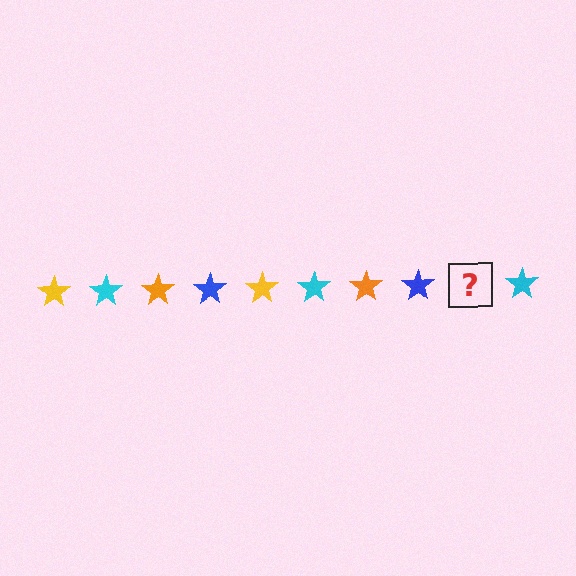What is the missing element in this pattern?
The missing element is a yellow star.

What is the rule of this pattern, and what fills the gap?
The rule is that the pattern cycles through yellow, cyan, orange, blue stars. The gap should be filled with a yellow star.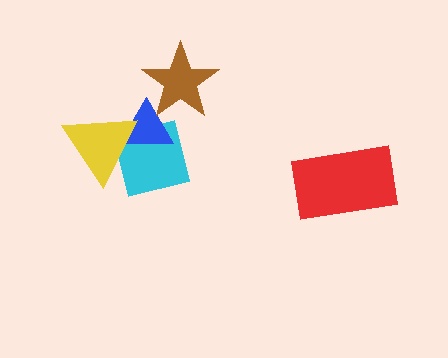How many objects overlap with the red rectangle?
0 objects overlap with the red rectangle.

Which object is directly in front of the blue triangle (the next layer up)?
The yellow triangle is directly in front of the blue triangle.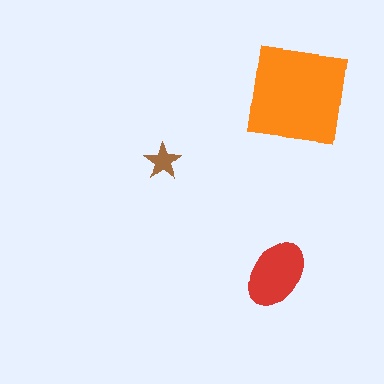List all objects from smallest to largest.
The brown star, the red ellipse, the orange square.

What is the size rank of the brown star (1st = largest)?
3rd.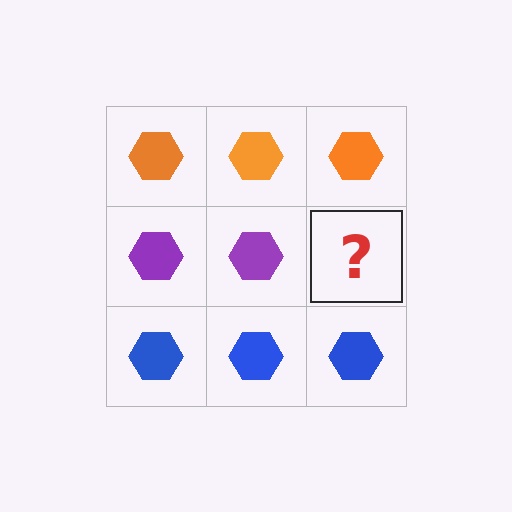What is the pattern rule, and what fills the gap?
The rule is that each row has a consistent color. The gap should be filled with a purple hexagon.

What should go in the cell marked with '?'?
The missing cell should contain a purple hexagon.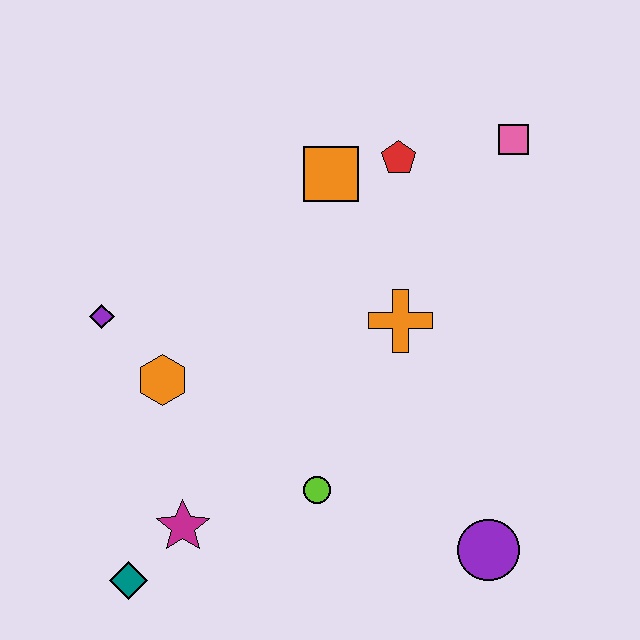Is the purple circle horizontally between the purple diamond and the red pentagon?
No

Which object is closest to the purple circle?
The lime circle is closest to the purple circle.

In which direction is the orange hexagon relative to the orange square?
The orange hexagon is below the orange square.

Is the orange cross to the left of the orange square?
No